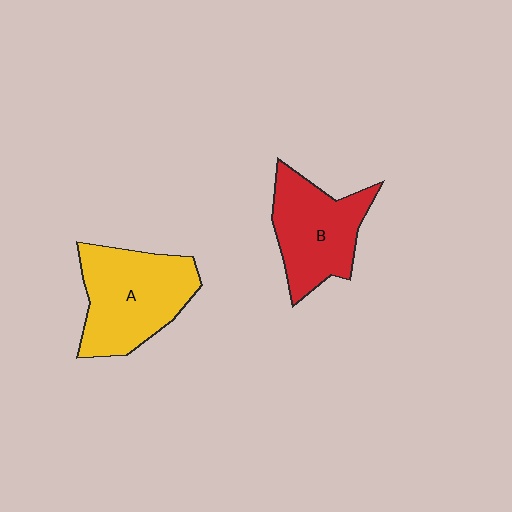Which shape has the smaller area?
Shape B (red).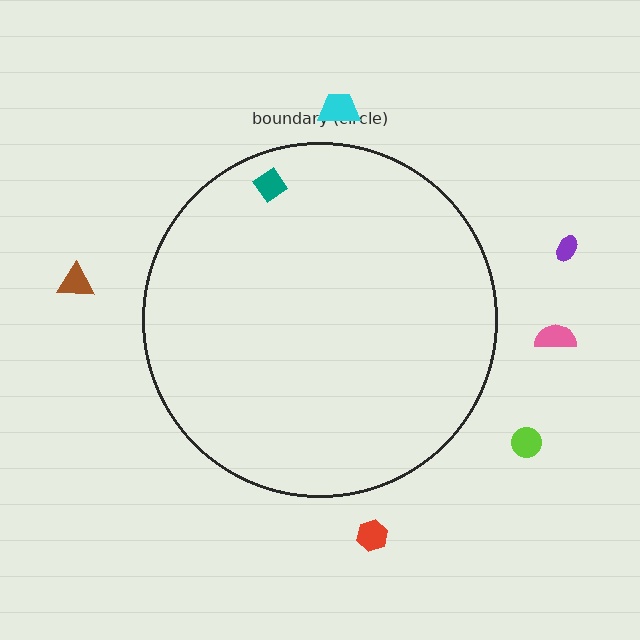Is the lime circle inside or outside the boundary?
Outside.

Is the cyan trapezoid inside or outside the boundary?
Outside.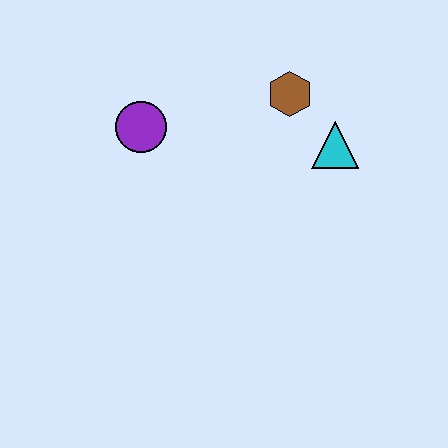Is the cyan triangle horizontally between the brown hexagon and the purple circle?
No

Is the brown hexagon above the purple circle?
Yes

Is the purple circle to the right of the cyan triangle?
No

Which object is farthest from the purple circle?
The cyan triangle is farthest from the purple circle.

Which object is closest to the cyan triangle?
The brown hexagon is closest to the cyan triangle.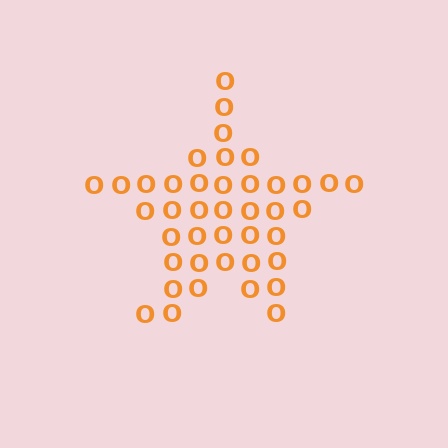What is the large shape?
The large shape is a star.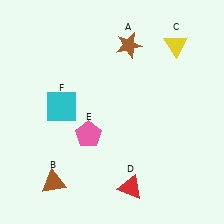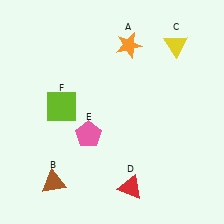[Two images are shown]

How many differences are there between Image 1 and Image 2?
There are 2 differences between the two images.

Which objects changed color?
A changed from brown to orange. F changed from cyan to lime.